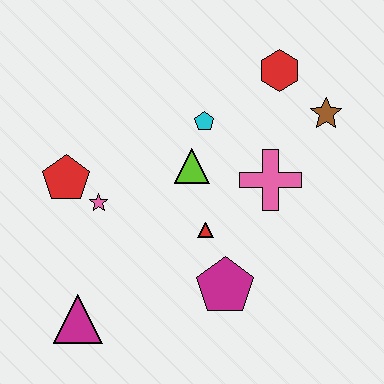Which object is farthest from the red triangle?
The red hexagon is farthest from the red triangle.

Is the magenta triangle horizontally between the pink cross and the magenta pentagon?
No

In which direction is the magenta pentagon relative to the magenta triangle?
The magenta pentagon is to the right of the magenta triangle.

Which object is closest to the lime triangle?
The cyan pentagon is closest to the lime triangle.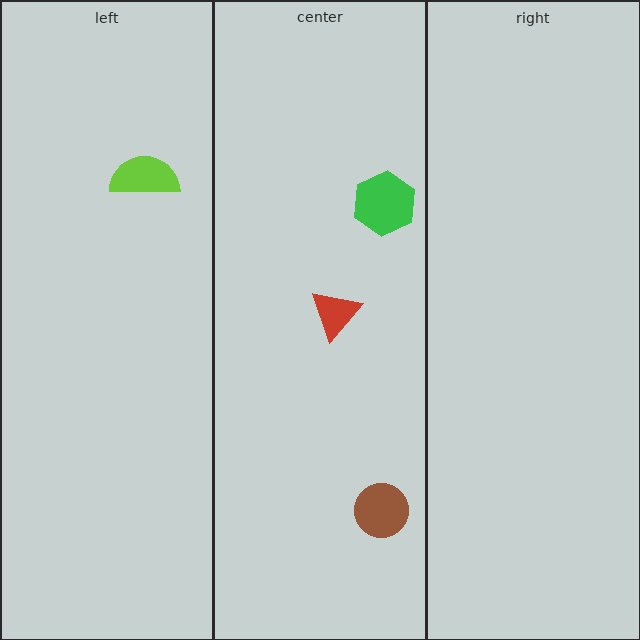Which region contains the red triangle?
The center region.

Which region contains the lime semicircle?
The left region.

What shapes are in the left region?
The lime semicircle.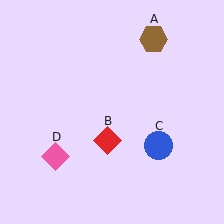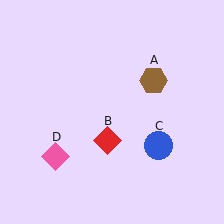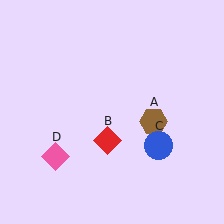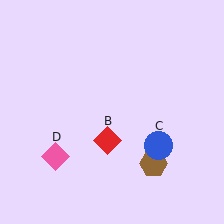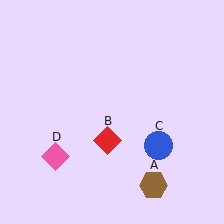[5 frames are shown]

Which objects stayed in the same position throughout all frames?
Red diamond (object B) and blue circle (object C) and pink diamond (object D) remained stationary.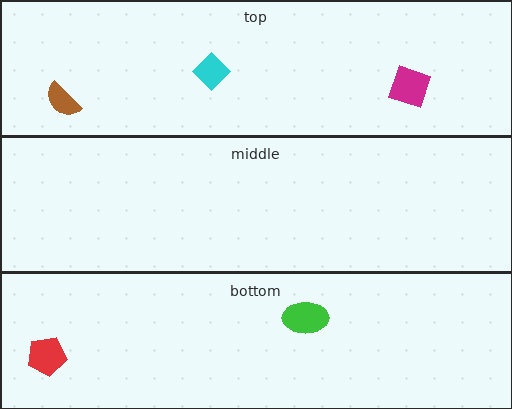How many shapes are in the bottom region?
2.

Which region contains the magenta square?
The top region.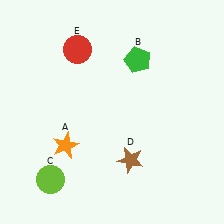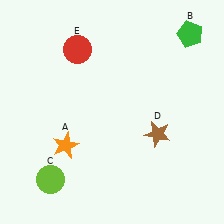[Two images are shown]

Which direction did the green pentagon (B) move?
The green pentagon (B) moved right.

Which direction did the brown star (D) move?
The brown star (D) moved right.